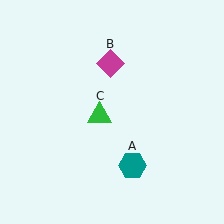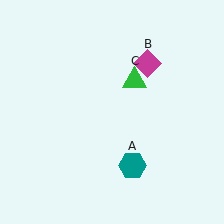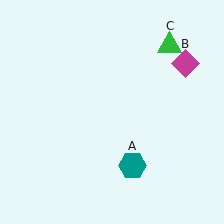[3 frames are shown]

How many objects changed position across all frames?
2 objects changed position: magenta diamond (object B), green triangle (object C).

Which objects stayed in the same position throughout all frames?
Teal hexagon (object A) remained stationary.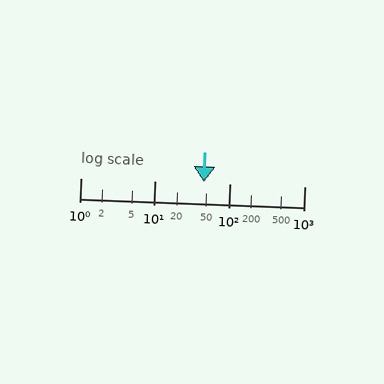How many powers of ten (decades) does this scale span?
The scale spans 3 decades, from 1 to 1000.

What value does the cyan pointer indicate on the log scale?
The pointer indicates approximately 45.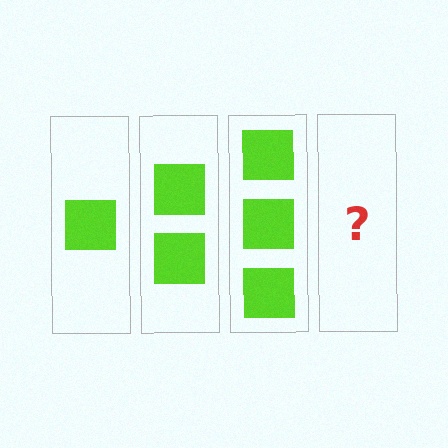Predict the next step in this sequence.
The next step is 4 squares.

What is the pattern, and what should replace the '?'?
The pattern is that each step adds one more square. The '?' should be 4 squares.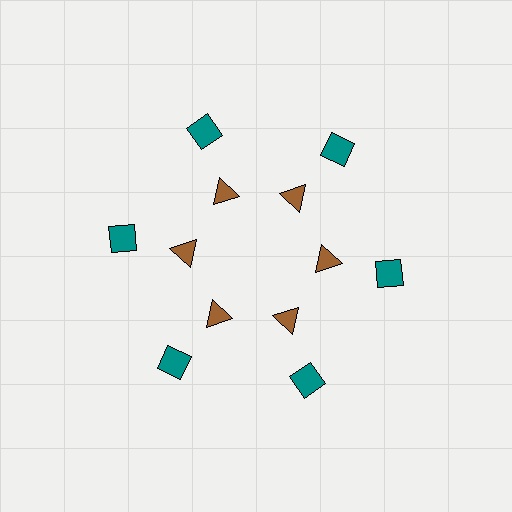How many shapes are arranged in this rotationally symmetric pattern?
There are 12 shapes, arranged in 6 groups of 2.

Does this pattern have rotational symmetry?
Yes, this pattern has 6-fold rotational symmetry. It looks the same after rotating 60 degrees around the center.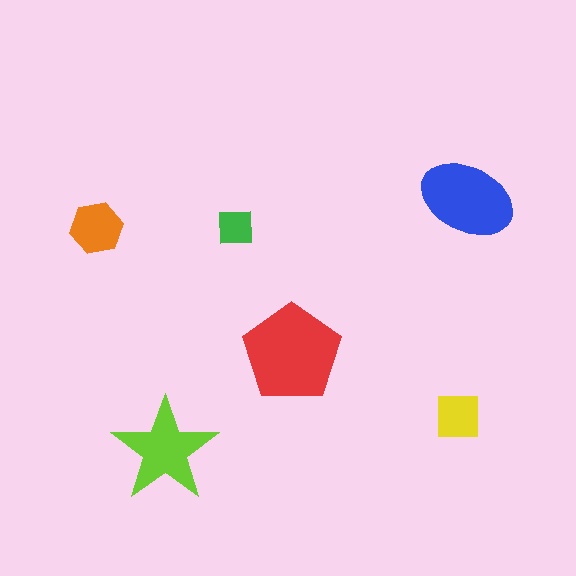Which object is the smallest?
The green square.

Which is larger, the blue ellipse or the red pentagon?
The red pentagon.